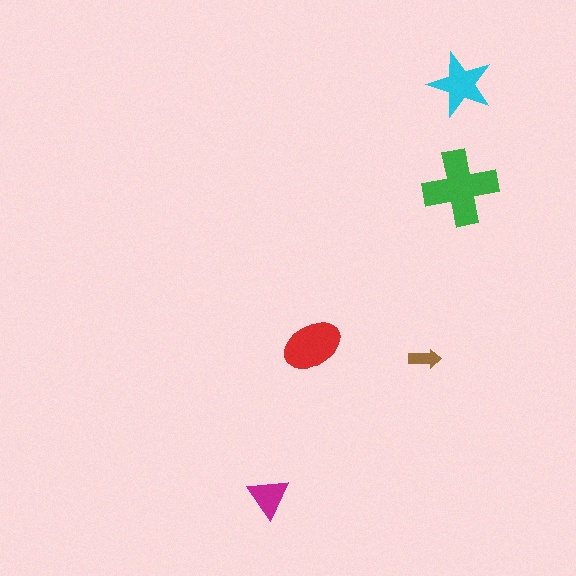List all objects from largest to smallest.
The green cross, the red ellipse, the cyan star, the magenta triangle, the brown arrow.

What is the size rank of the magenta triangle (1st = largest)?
4th.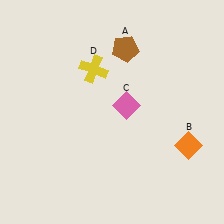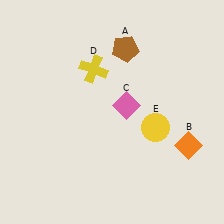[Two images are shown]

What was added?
A yellow circle (E) was added in Image 2.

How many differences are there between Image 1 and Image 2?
There is 1 difference between the two images.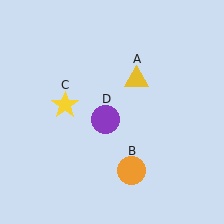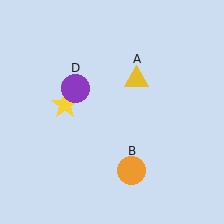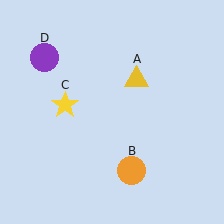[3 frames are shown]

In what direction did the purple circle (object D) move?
The purple circle (object D) moved up and to the left.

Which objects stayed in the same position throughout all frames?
Yellow triangle (object A) and orange circle (object B) and yellow star (object C) remained stationary.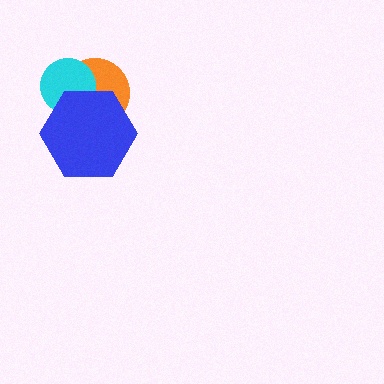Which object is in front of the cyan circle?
The blue hexagon is in front of the cyan circle.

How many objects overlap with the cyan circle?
2 objects overlap with the cyan circle.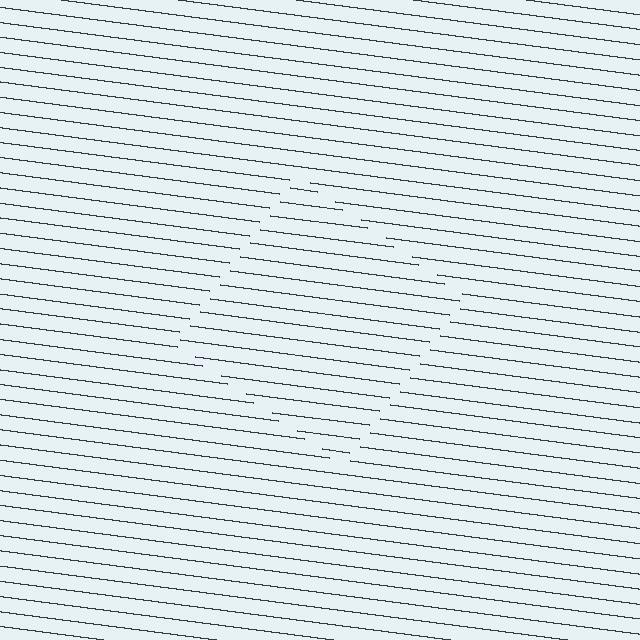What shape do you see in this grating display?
An illusory square. The interior of the shape contains the same grating, shifted by half a period — the contour is defined by the phase discontinuity where line-ends from the inner and outer gratings abut.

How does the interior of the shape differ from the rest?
The interior of the shape contains the same grating, shifted by half a period — the contour is defined by the phase discontinuity where line-ends from the inner and outer gratings abut.